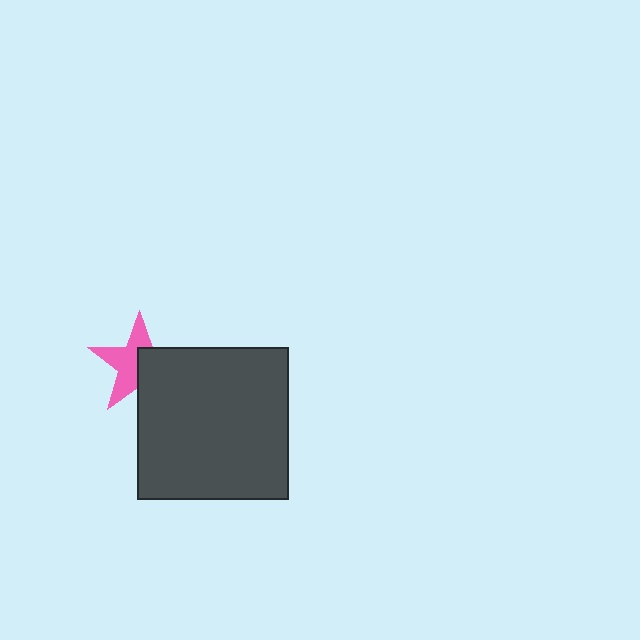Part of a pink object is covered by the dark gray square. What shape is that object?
It is a star.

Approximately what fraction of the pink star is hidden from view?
Roughly 45% of the pink star is hidden behind the dark gray square.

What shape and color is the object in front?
The object in front is a dark gray square.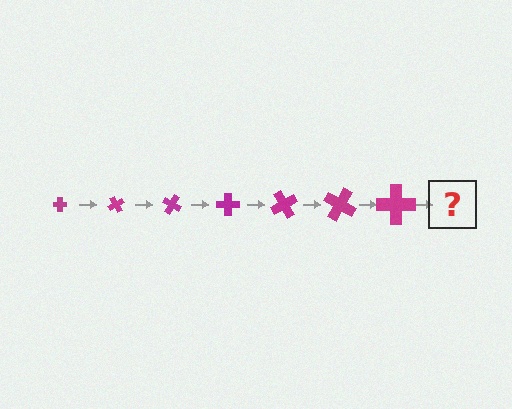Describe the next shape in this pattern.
It should be a cross, larger than the previous one and rotated 420 degrees from the start.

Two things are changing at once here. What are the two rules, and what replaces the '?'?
The two rules are that the cross grows larger each step and it rotates 60 degrees each step. The '?' should be a cross, larger than the previous one and rotated 420 degrees from the start.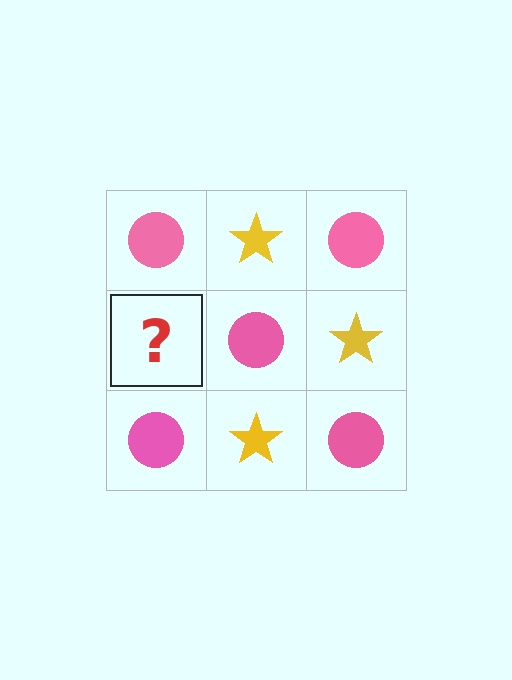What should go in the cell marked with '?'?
The missing cell should contain a yellow star.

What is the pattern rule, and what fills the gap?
The rule is that it alternates pink circle and yellow star in a checkerboard pattern. The gap should be filled with a yellow star.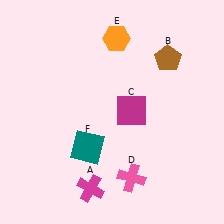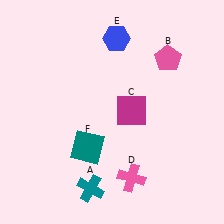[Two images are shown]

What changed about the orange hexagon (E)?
In Image 1, E is orange. In Image 2, it changed to blue.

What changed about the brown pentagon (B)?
In Image 1, B is brown. In Image 2, it changed to pink.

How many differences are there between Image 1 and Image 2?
There are 3 differences between the two images.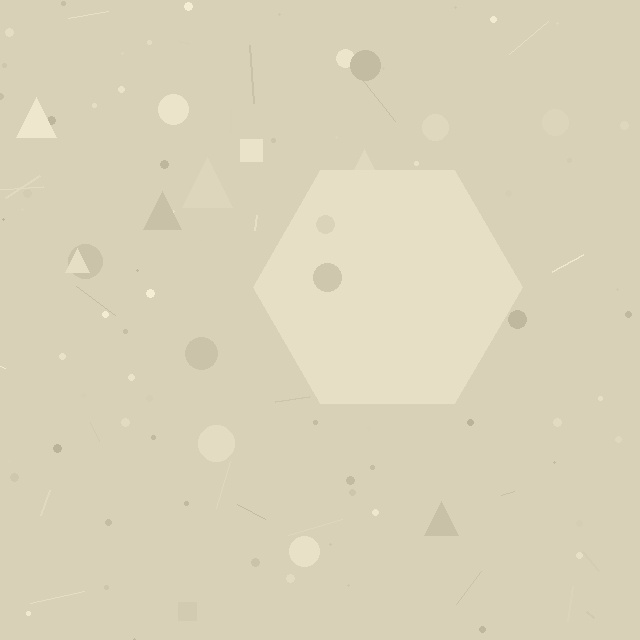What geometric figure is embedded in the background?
A hexagon is embedded in the background.